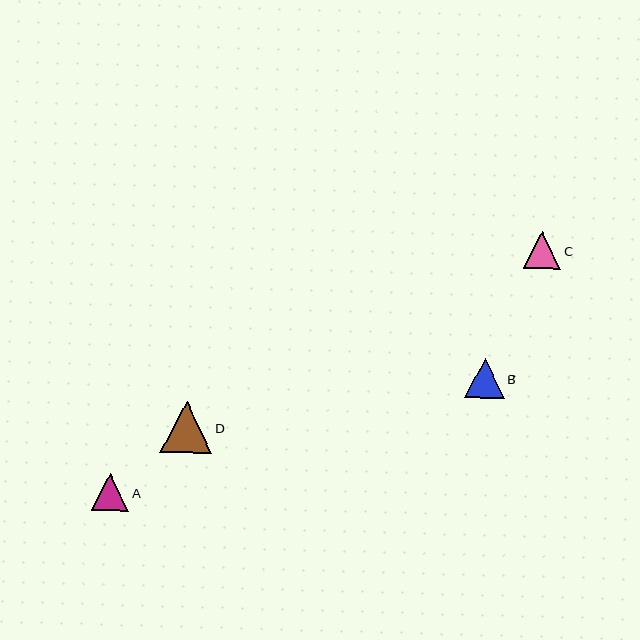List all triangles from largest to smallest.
From largest to smallest: D, B, A, C.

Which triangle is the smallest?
Triangle C is the smallest with a size of approximately 37 pixels.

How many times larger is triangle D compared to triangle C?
Triangle D is approximately 1.4 times the size of triangle C.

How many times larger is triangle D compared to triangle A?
Triangle D is approximately 1.4 times the size of triangle A.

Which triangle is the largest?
Triangle D is the largest with a size of approximately 52 pixels.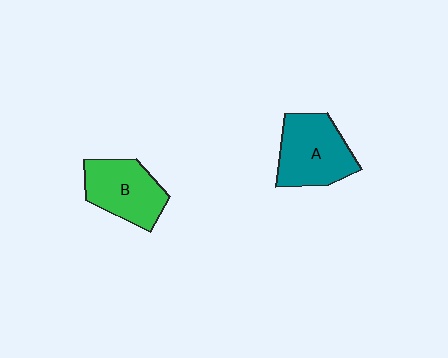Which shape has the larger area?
Shape A (teal).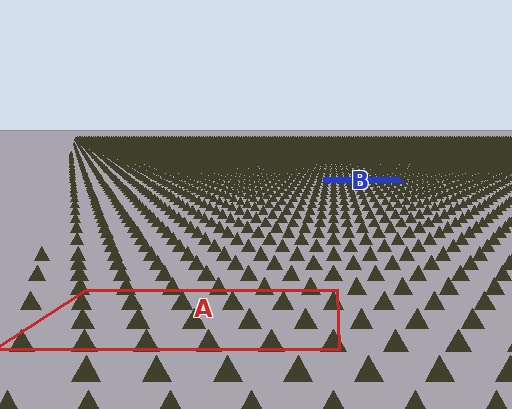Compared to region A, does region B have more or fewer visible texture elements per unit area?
Region B has more texture elements per unit area — they are packed more densely because it is farther away.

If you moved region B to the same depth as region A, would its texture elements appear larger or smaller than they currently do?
They would appear larger. At a closer depth, the same texture elements are projected at a bigger on-screen size.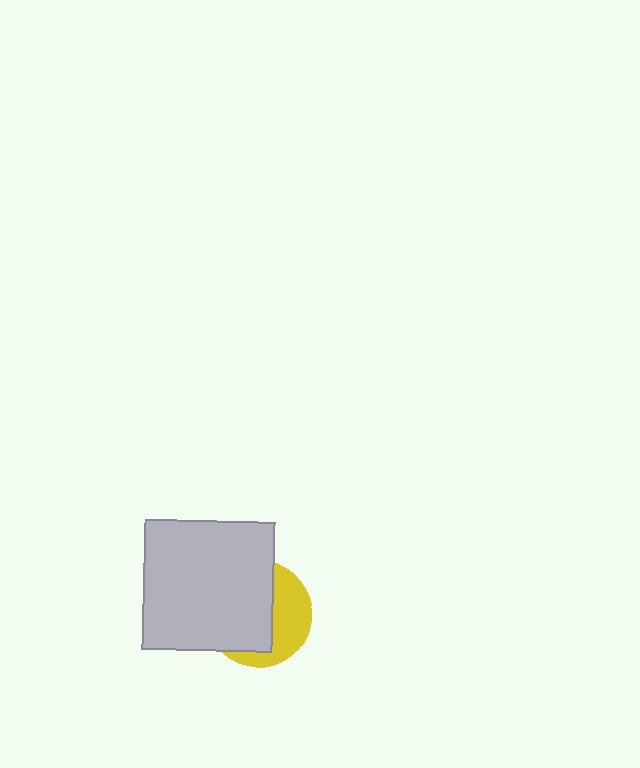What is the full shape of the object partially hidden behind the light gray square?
The partially hidden object is a yellow circle.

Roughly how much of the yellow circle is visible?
A small part of it is visible (roughly 40%).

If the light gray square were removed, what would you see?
You would see the complete yellow circle.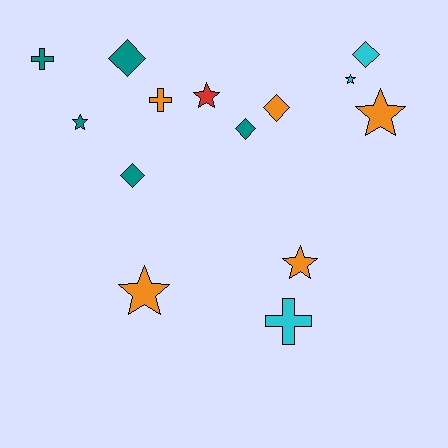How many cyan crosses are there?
There is 1 cyan cross.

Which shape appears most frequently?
Star, with 6 objects.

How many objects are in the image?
There are 14 objects.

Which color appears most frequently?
Teal, with 5 objects.